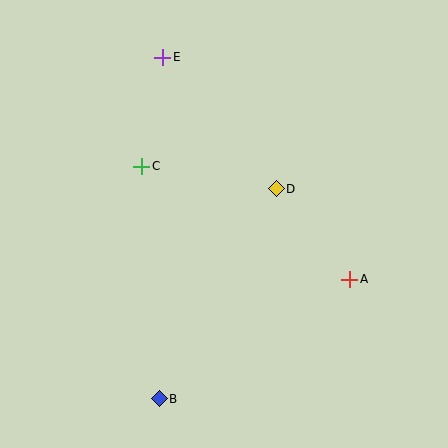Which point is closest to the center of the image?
Point D at (276, 189) is closest to the center.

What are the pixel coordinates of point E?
Point E is at (163, 57).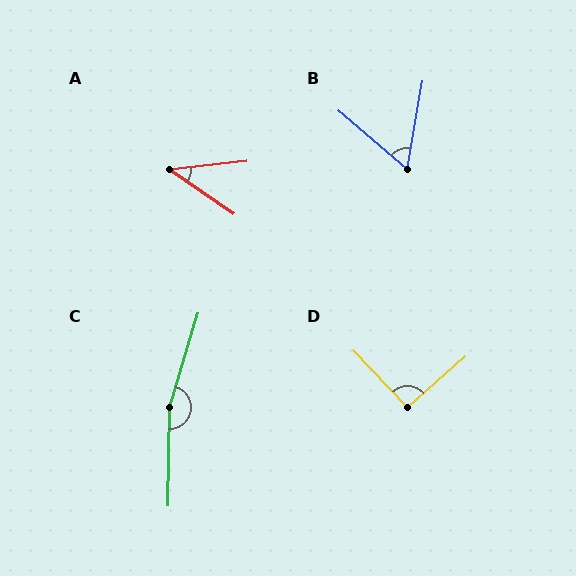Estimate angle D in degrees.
Approximately 92 degrees.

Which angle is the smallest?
A, at approximately 41 degrees.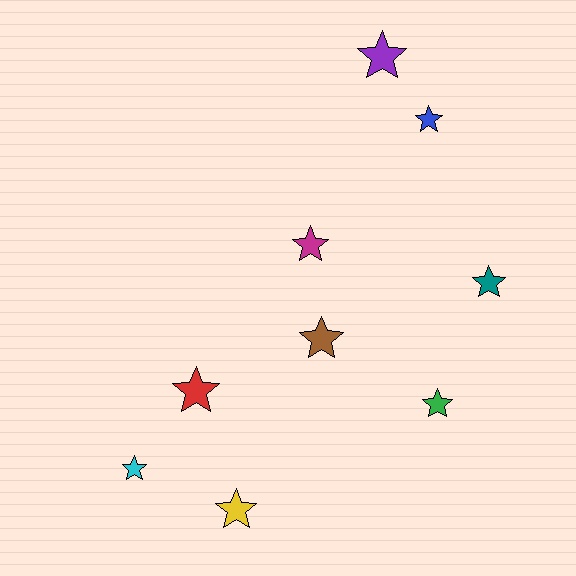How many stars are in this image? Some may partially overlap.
There are 9 stars.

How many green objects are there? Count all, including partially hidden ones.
There is 1 green object.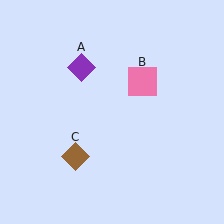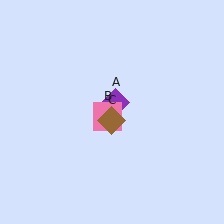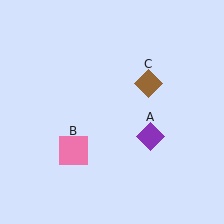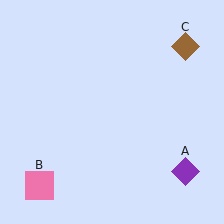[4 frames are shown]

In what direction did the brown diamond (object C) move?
The brown diamond (object C) moved up and to the right.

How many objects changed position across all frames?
3 objects changed position: purple diamond (object A), pink square (object B), brown diamond (object C).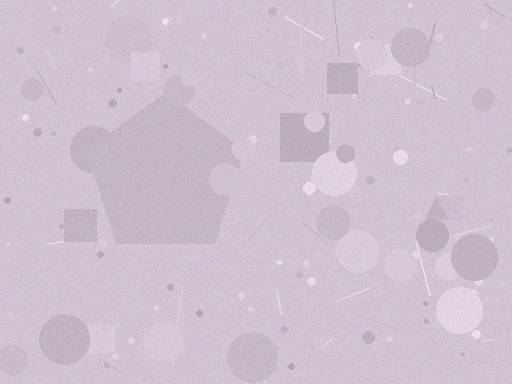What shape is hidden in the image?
A pentagon is hidden in the image.